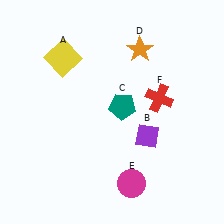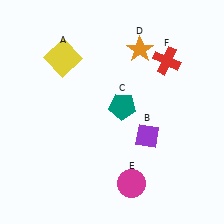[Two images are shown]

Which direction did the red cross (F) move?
The red cross (F) moved up.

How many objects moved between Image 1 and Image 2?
1 object moved between the two images.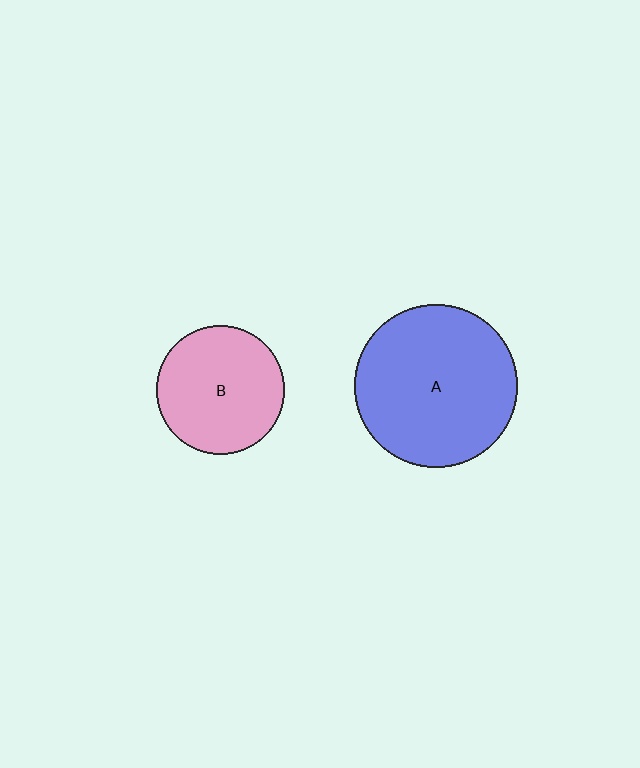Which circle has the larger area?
Circle A (blue).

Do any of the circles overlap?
No, none of the circles overlap.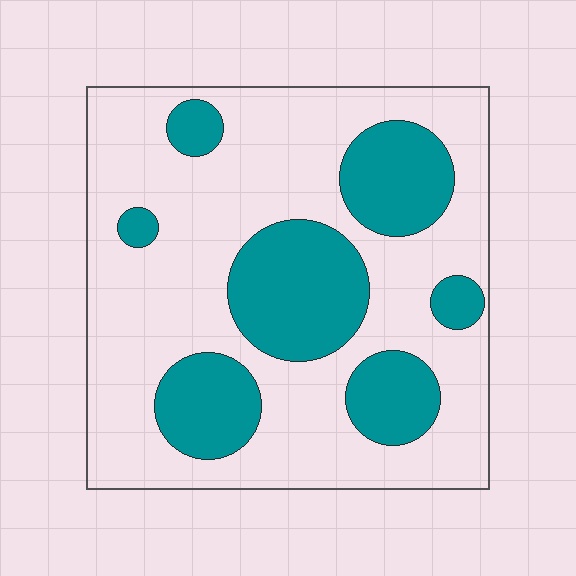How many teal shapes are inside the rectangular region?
7.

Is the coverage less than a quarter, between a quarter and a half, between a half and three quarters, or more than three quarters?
Between a quarter and a half.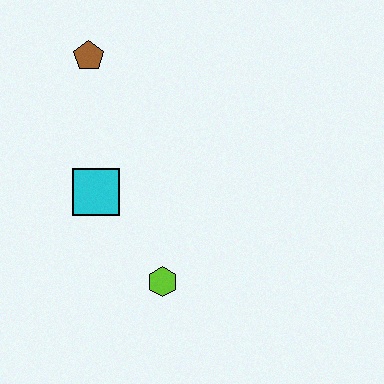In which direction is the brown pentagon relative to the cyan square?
The brown pentagon is above the cyan square.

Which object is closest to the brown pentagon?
The cyan square is closest to the brown pentagon.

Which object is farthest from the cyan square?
The brown pentagon is farthest from the cyan square.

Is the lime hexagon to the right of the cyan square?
Yes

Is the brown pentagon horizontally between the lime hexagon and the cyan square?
No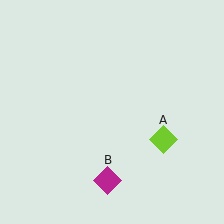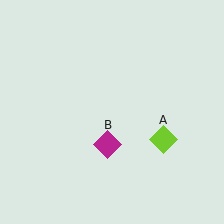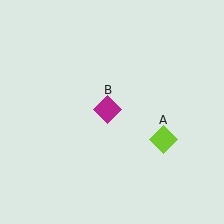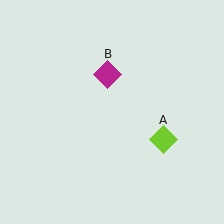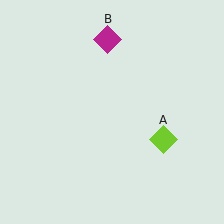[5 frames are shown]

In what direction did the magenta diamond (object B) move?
The magenta diamond (object B) moved up.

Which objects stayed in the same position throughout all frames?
Lime diamond (object A) remained stationary.